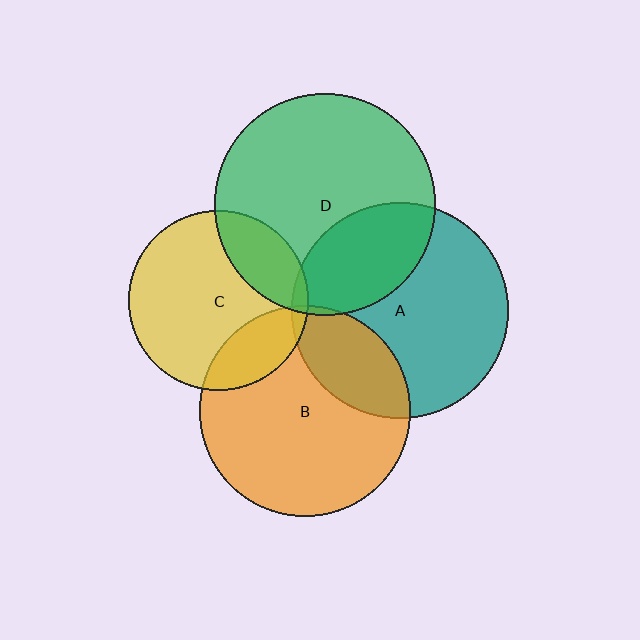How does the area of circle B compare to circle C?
Approximately 1.4 times.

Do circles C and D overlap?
Yes.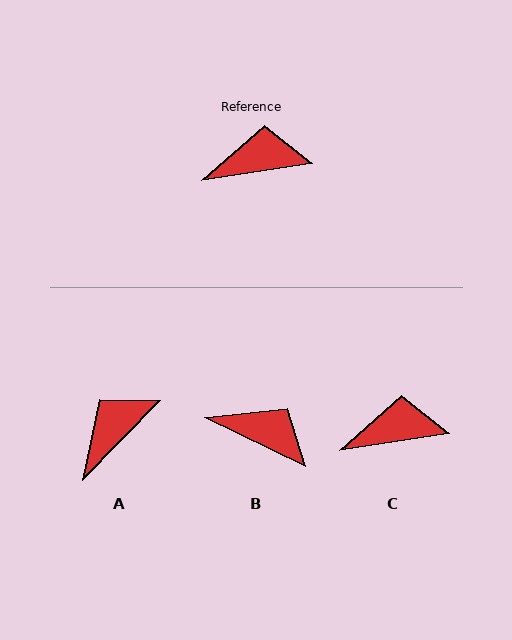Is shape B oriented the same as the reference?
No, it is off by about 34 degrees.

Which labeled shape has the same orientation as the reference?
C.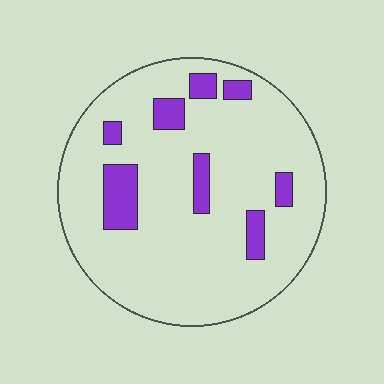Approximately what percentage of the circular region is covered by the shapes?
Approximately 15%.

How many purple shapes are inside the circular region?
8.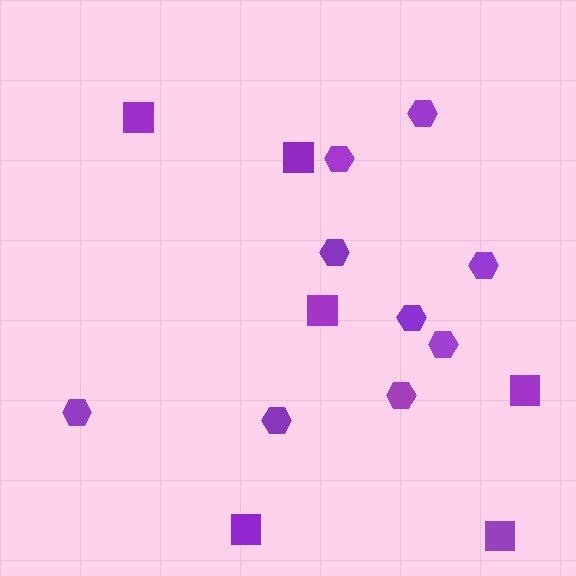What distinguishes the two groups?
There are 2 groups: one group of hexagons (9) and one group of squares (6).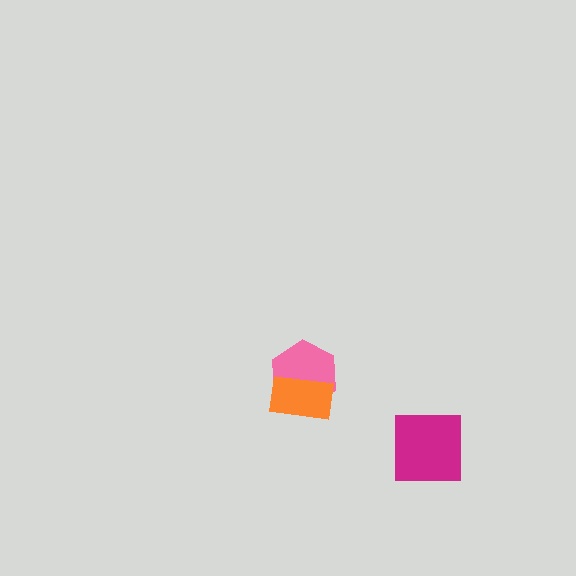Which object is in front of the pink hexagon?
The orange rectangle is in front of the pink hexagon.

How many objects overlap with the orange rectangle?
1 object overlaps with the orange rectangle.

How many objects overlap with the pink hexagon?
1 object overlaps with the pink hexagon.